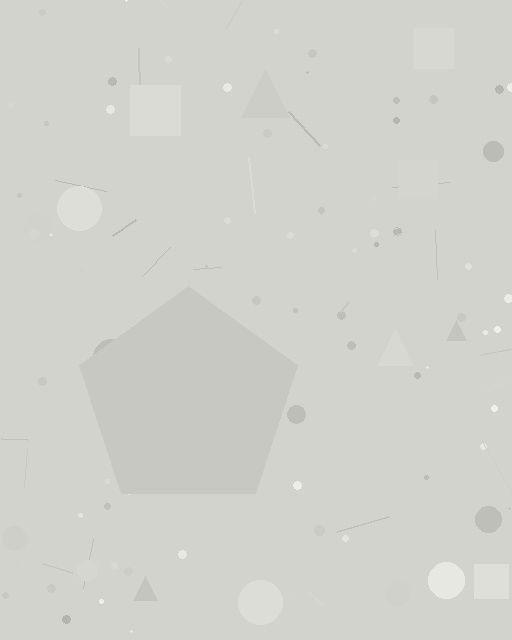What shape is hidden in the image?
A pentagon is hidden in the image.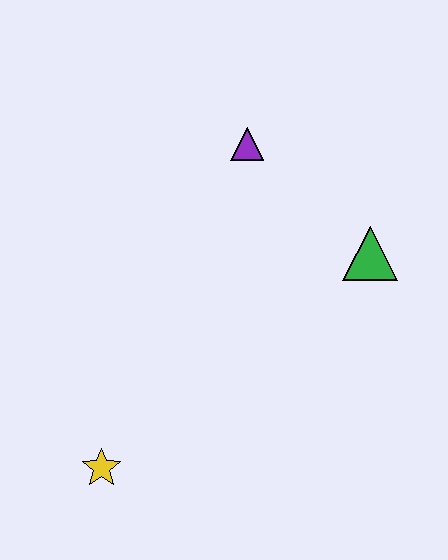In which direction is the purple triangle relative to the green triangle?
The purple triangle is to the left of the green triangle.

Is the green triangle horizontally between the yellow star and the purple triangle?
No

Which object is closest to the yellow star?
The green triangle is closest to the yellow star.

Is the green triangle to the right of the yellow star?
Yes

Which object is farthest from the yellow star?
The purple triangle is farthest from the yellow star.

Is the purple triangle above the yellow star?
Yes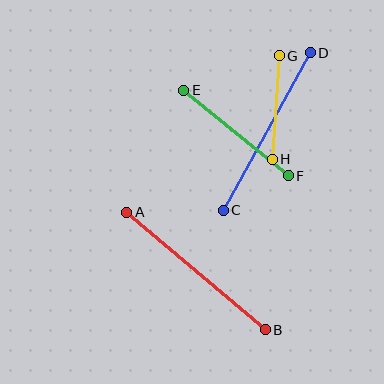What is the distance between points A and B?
The distance is approximately 182 pixels.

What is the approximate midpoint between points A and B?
The midpoint is at approximately (196, 271) pixels.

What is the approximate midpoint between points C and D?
The midpoint is at approximately (267, 132) pixels.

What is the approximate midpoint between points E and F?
The midpoint is at approximately (236, 133) pixels.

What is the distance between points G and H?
The distance is approximately 104 pixels.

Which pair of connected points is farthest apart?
Points A and B are farthest apart.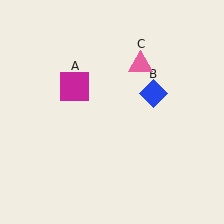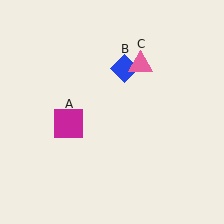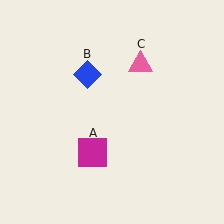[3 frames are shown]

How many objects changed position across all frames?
2 objects changed position: magenta square (object A), blue diamond (object B).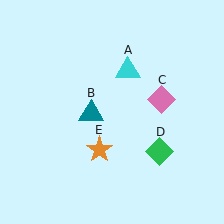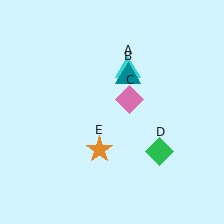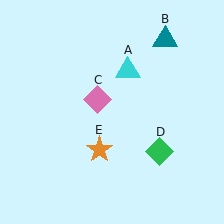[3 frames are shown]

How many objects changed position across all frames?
2 objects changed position: teal triangle (object B), pink diamond (object C).